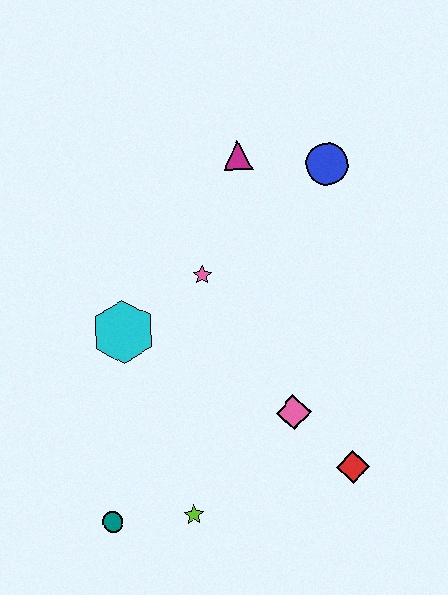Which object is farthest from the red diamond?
The magenta triangle is farthest from the red diamond.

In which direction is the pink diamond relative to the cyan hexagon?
The pink diamond is to the right of the cyan hexagon.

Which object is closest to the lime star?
The teal circle is closest to the lime star.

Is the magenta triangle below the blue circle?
No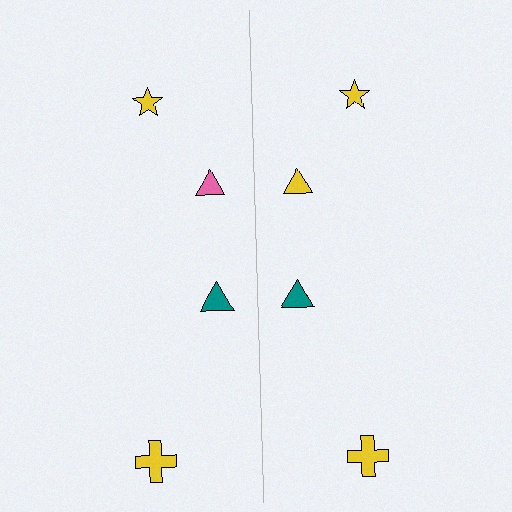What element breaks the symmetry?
The yellow triangle on the right side breaks the symmetry — its mirror counterpart is pink.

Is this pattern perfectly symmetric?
No, the pattern is not perfectly symmetric. The yellow triangle on the right side breaks the symmetry — its mirror counterpart is pink.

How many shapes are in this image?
There are 8 shapes in this image.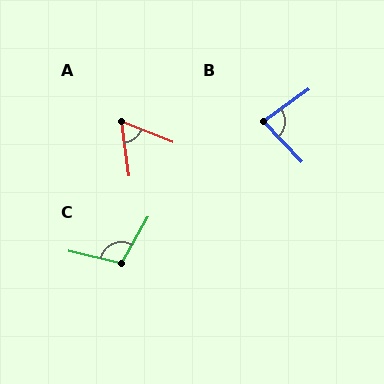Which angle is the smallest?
A, at approximately 61 degrees.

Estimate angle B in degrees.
Approximately 82 degrees.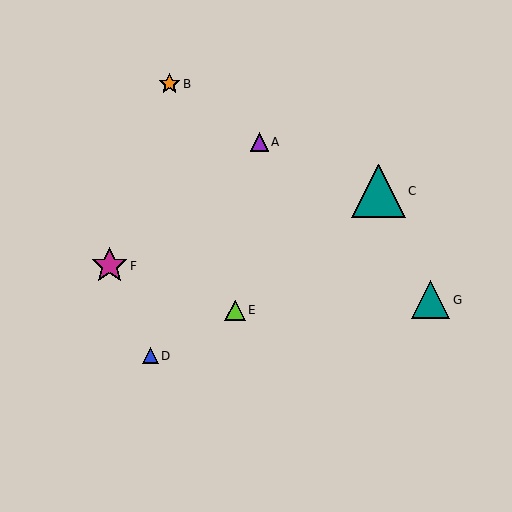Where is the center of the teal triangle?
The center of the teal triangle is at (379, 191).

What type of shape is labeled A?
Shape A is a purple triangle.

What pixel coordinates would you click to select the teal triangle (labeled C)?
Click at (379, 191) to select the teal triangle C.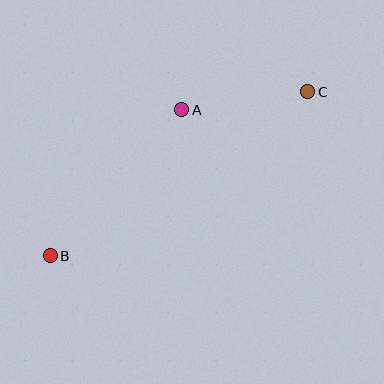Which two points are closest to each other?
Points A and C are closest to each other.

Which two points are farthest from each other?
Points B and C are farthest from each other.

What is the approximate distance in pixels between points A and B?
The distance between A and B is approximately 196 pixels.